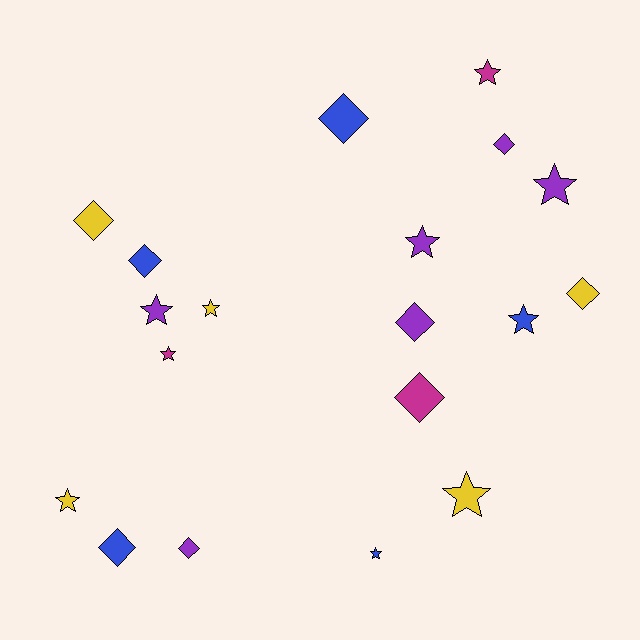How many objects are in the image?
There are 19 objects.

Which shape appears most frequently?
Star, with 10 objects.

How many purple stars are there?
There are 3 purple stars.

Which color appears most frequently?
Purple, with 6 objects.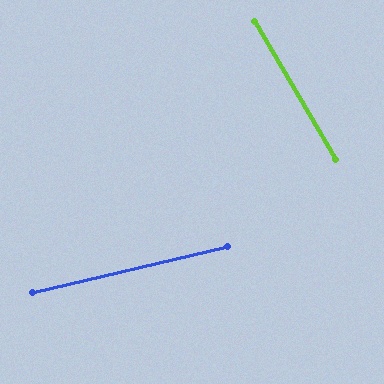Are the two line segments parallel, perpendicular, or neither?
Neither parallel nor perpendicular — they differ by about 73°.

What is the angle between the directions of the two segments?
Approximately 73 degrees.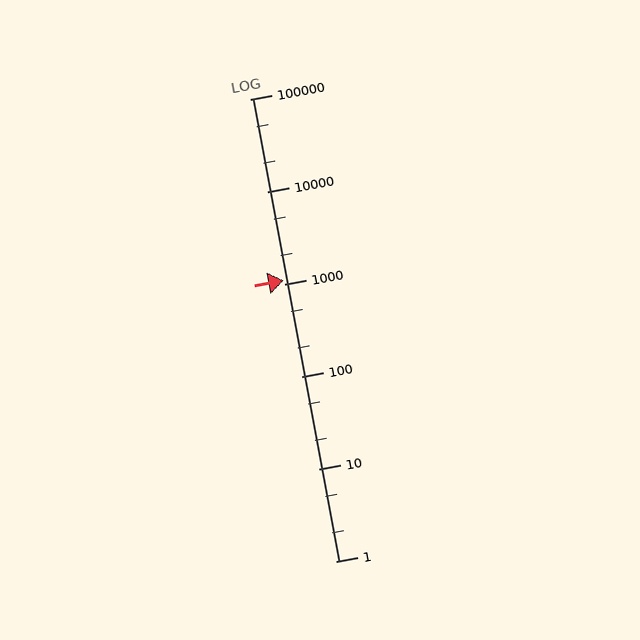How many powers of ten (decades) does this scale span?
The scale spans 5 decades, from 1 to 100000.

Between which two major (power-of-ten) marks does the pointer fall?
The pointer is between 1000 and 10000.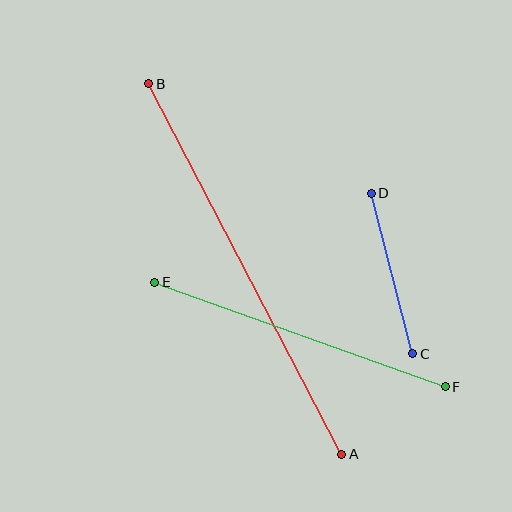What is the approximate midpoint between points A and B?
The midpoint is at approximately (245, 269) pixels.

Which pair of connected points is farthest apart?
Points A and B are farthest apart.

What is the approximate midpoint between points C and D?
The midpoint is at approximately (392, 274) pixels.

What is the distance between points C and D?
The distance is approximately 166 pixels.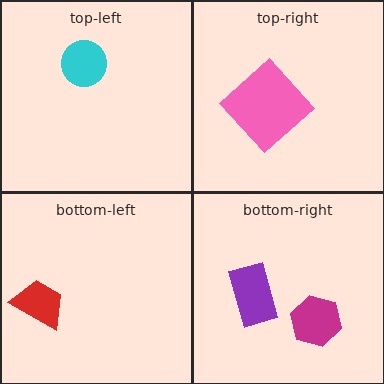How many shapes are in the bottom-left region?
1.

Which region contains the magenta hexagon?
The bottom-right region.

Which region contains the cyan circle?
The top-left region.